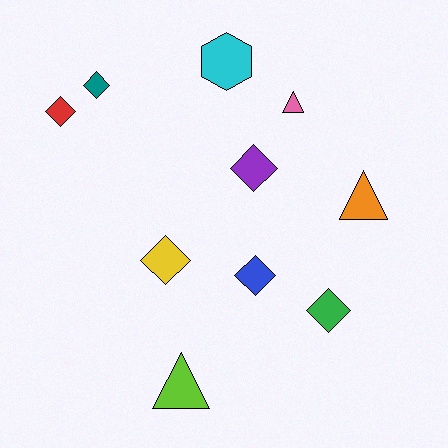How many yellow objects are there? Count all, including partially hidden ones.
There is 1 yellow object.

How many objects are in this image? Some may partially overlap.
There are 10 objects.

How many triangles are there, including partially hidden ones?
There are 3 triangles.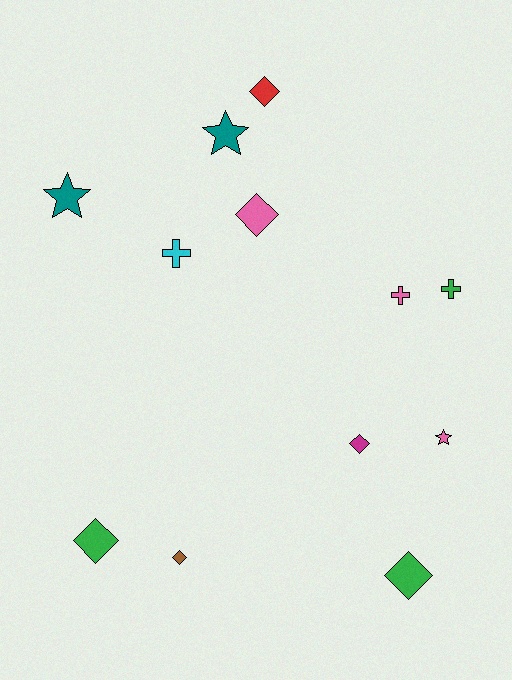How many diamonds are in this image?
There are 6 diamonds.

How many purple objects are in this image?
There are no purple objects.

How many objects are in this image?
There are 12 objects.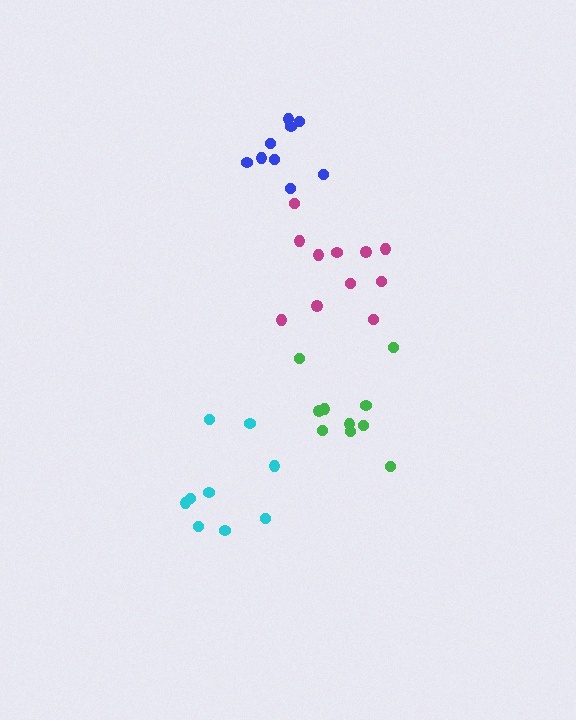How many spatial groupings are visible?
There are 4 spatial groupings.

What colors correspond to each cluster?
The clusters are colored: magenta, cyan, green, blue.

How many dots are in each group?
Group 1: 11 dots, Group 2: 9 dots, Group 3: 10 dots, Group 4: 9 dots (39 total).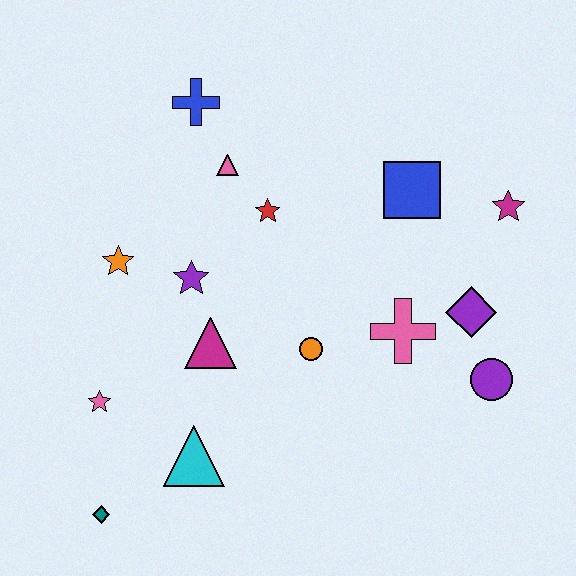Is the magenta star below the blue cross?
Yes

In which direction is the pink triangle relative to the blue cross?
The pink triangle is below the blue cross.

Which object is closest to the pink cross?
The purple diamond is closest to the pink cross.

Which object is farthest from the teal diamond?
The magenta star is farthest from the teal diamond.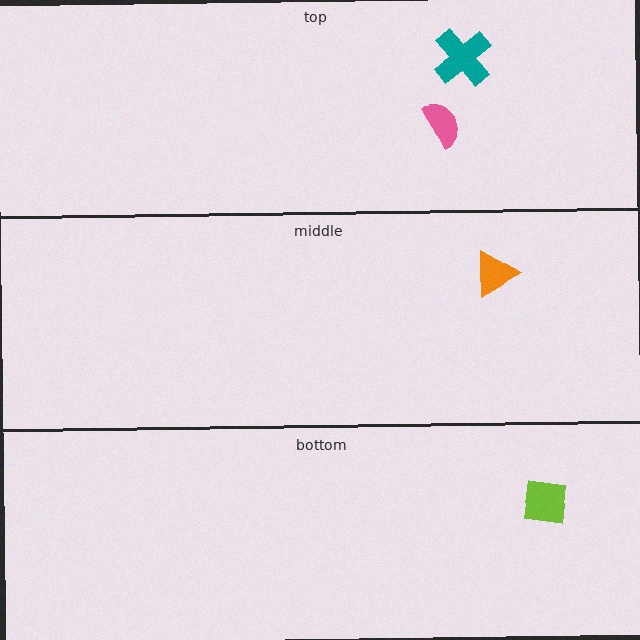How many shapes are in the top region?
2.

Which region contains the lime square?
The bottom region.